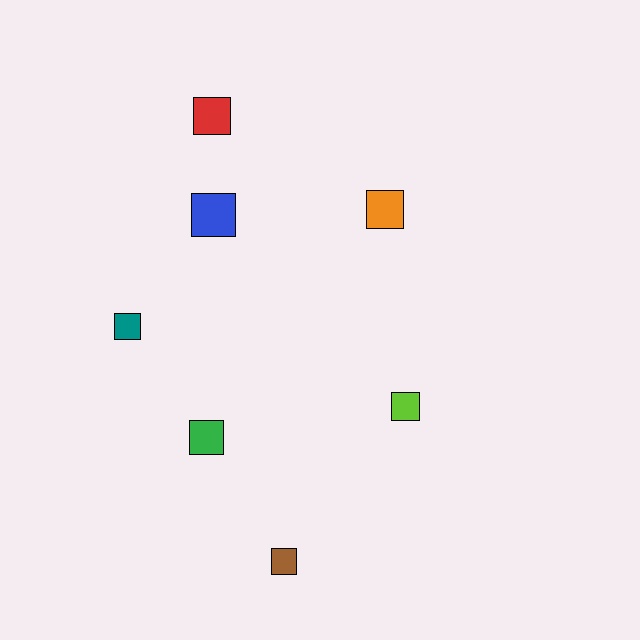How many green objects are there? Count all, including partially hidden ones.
There is 1 green object.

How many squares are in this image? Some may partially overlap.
There are 7 squares.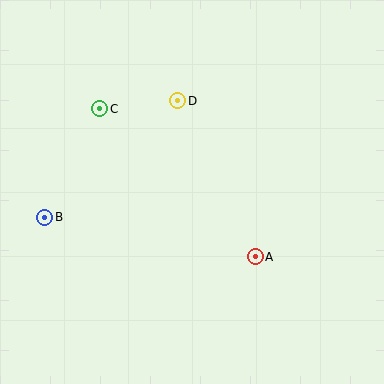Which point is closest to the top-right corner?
Point D is closest to the top-right corner.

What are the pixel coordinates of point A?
Point A is at (255, 257).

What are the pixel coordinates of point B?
Point B is at (45, 217).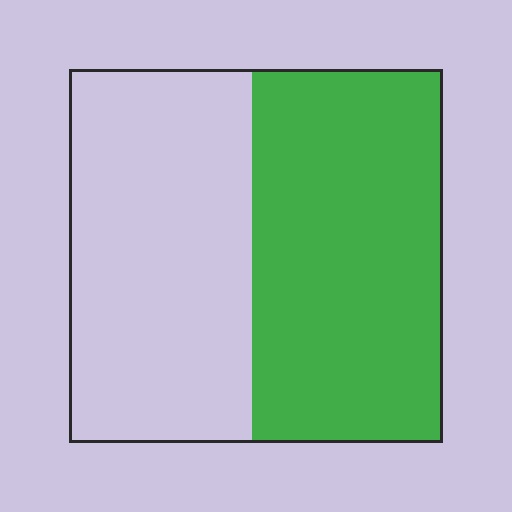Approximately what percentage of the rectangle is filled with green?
Approximately 50%.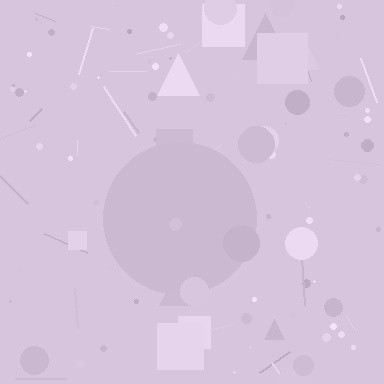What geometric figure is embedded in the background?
A circle is embedded in the background.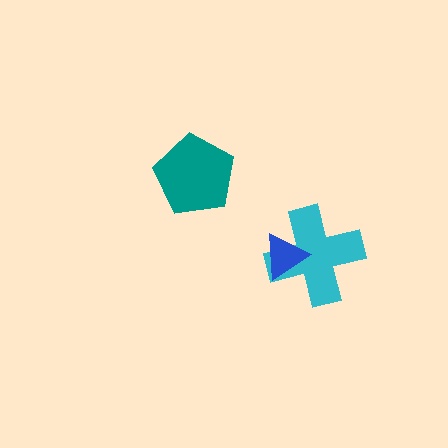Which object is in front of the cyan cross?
The blue triangle is in front of the cyan cross.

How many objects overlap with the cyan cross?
1 object overlaps with the cyan cross.